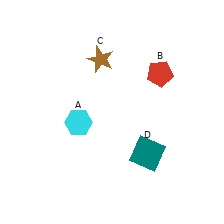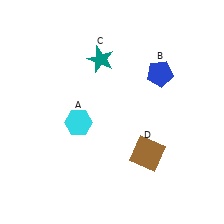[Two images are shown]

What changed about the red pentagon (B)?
In Image 1, B is red. In Image 2, it changed to blue.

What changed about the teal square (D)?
In Image 1, D is teal. In Image 2, it changed to brown.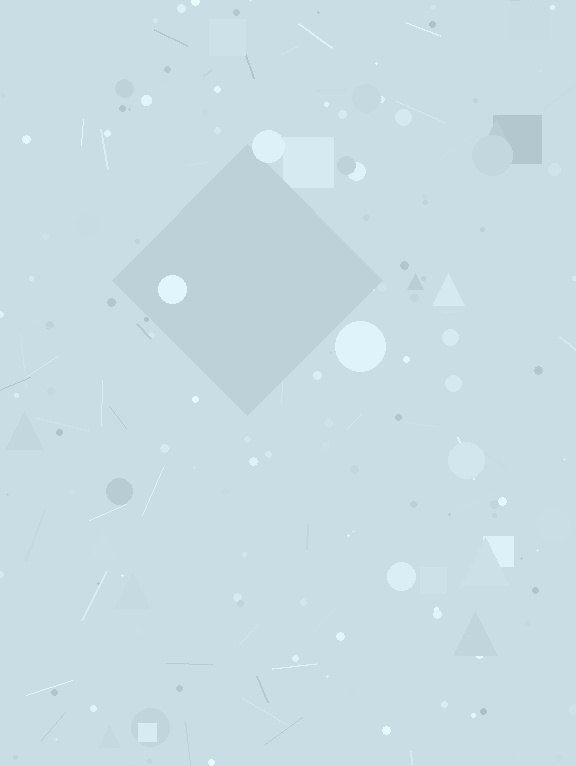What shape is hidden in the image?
A diamond is hidden in the image.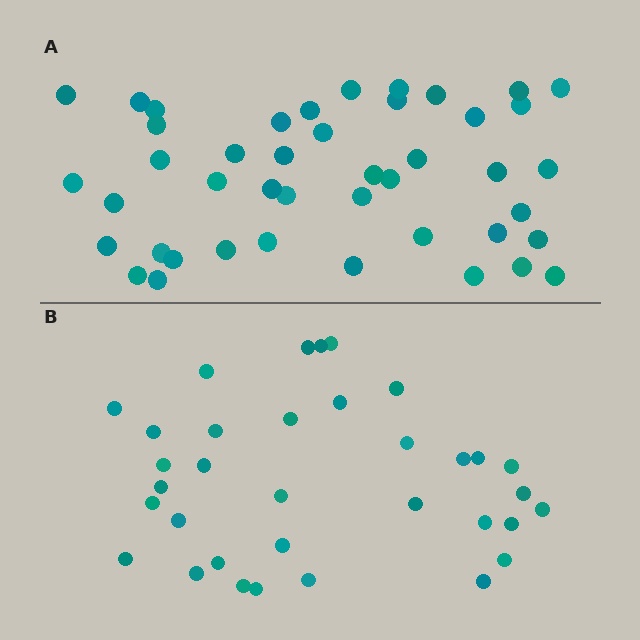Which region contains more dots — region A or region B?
Region A (the top region) has more dots.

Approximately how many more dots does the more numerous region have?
Region A has roughly 10 or so more dots than region B.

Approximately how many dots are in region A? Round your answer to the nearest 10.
About 40 dots. (The exact count is 44, which rounds to 40.)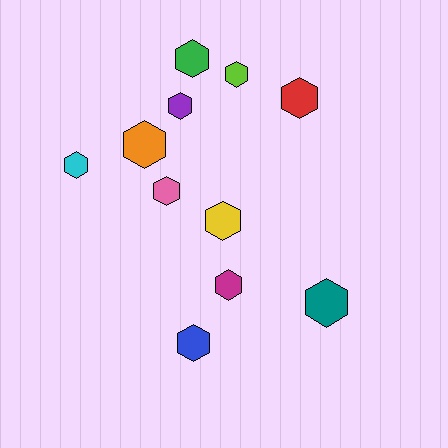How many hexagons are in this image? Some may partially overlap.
There are 11 hexagons.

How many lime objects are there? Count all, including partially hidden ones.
There is 1 lime object.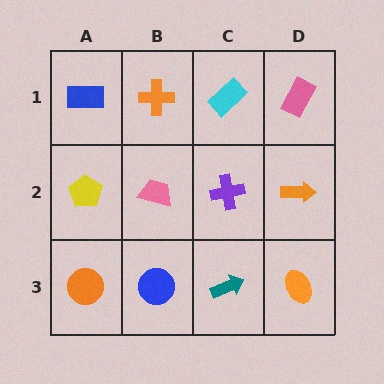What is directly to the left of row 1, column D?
A cyan rectangle.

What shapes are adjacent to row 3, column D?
An orange arrow (row 2, column D), a teal arrow (row 3, column C).